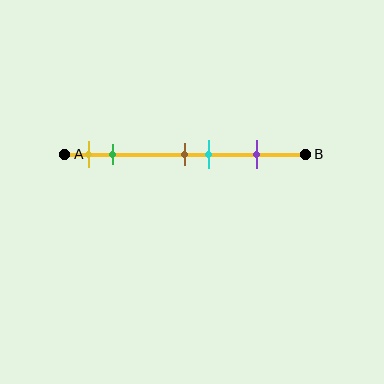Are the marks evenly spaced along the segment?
No, the marks are not evenly spaced.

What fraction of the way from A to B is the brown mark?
The brown mark is approximately 50% (0.5) of the way from A to B.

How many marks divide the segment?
There are 5 marks dividing the segment.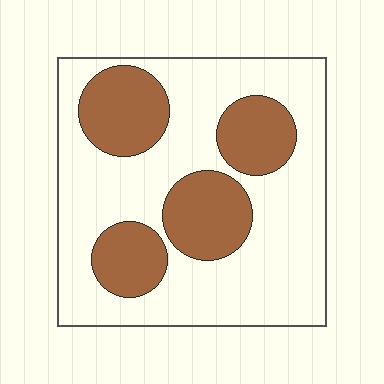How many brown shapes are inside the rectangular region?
4.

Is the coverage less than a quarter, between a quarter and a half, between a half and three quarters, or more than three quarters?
Between a quarter and a half.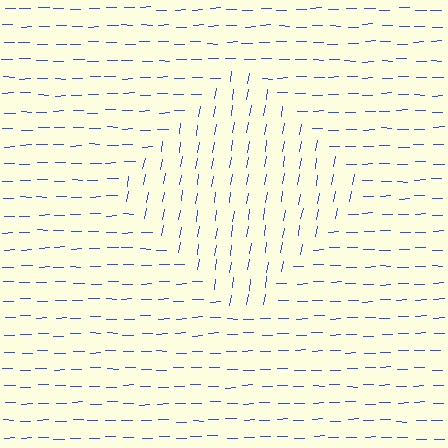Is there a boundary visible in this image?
Yes, there is a texture boundary formed by a change in line orientation.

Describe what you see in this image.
The image is filled with small blue line segments. A diamond region in the image has lines oriented differently from the surrounding lines, creating a visible texture boundary.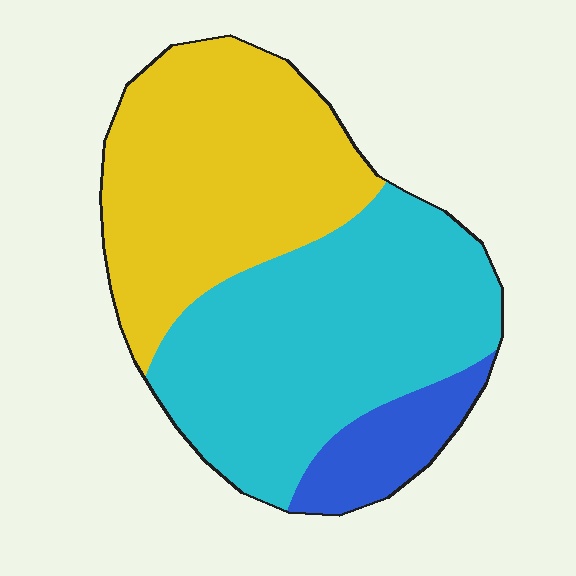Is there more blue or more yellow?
Yellow.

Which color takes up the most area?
Cyan, at roughly 50%.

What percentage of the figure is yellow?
Yellow covers around 40% of the figure.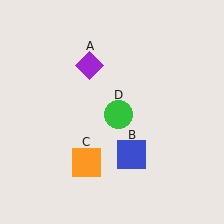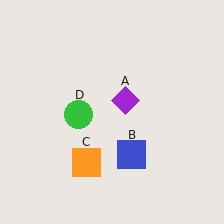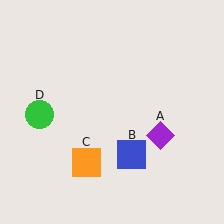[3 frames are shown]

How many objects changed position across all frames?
2 objects changed position: purple diamond (object A), green circle (object D).